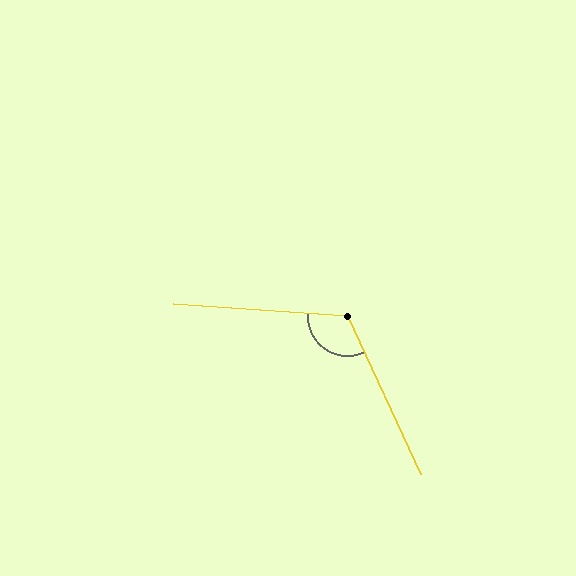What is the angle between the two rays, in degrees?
Approximately 119 degrees.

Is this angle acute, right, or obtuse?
It is obtuse.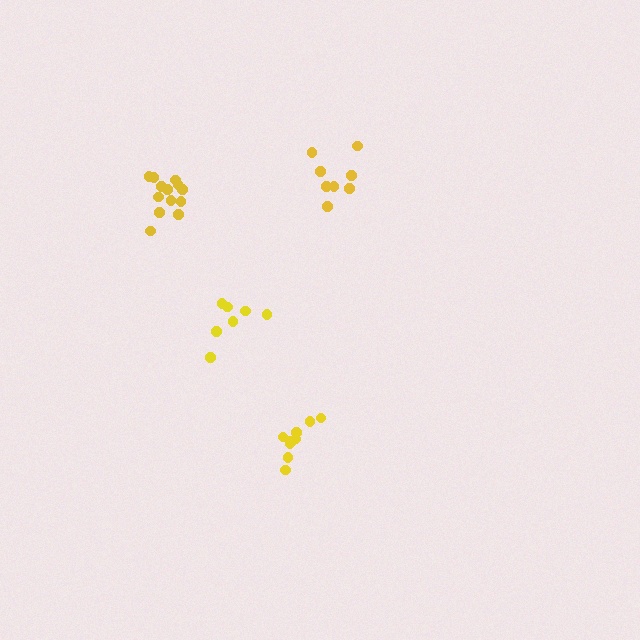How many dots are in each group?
Group 1: 8 dots, Group 2: 10 dots, Group 3: 13 dots, Group 4: 7 dots (38 total).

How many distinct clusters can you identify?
There are 4 distinct clusters.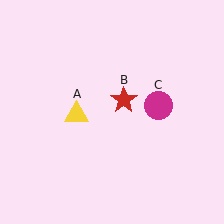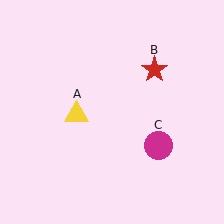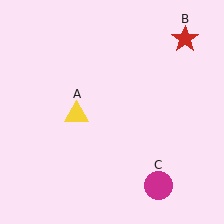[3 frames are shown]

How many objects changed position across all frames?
2 objects changed position: red star (object B), magenta circle (object C).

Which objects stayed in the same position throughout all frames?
Yellow triangle (object A) remained stationary.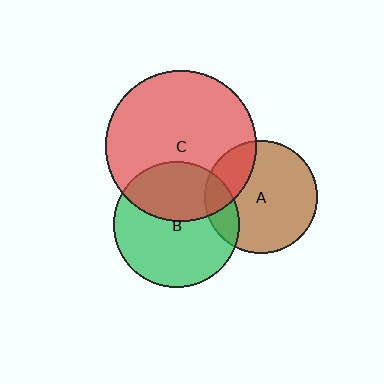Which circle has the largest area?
Circle C (red).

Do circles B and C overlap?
Yes.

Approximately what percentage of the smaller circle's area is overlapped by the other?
Approximately 40%.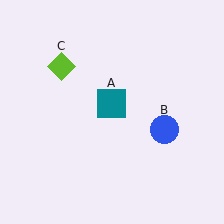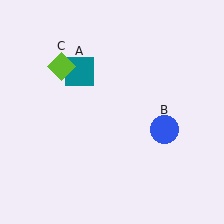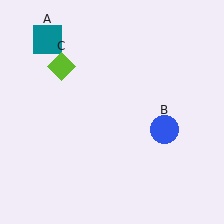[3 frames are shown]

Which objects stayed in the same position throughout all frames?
Blue circle (object B) and lime diamond (object C) remained stationary.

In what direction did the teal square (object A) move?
The teal square (object A) moved up and to the left.